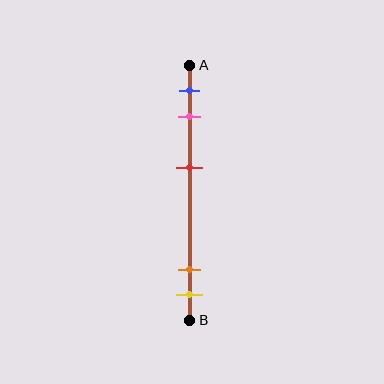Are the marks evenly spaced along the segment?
No, the marks are not evenly spaced.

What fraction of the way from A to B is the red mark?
The red mark is approximately 40% (0.4) of the way from A to B.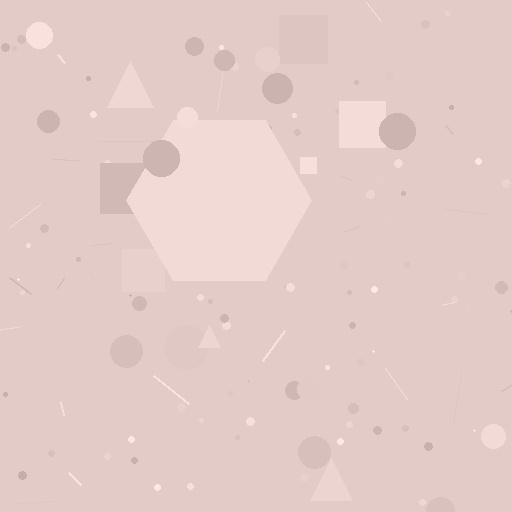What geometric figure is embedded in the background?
A hexagon is embedded in the background.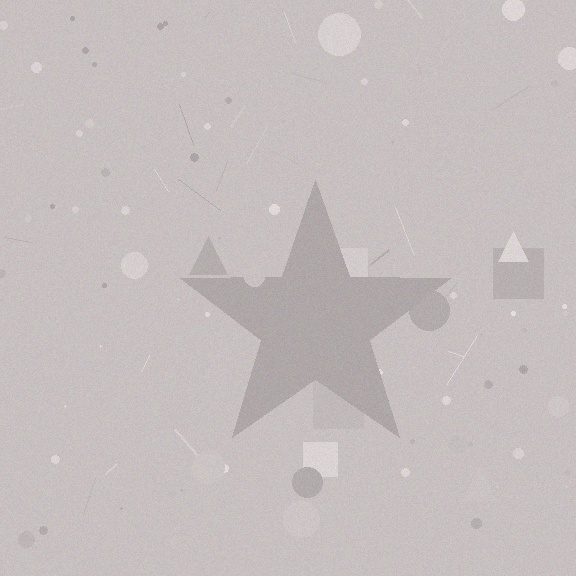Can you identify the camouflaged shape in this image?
The camouflaged shape is a star.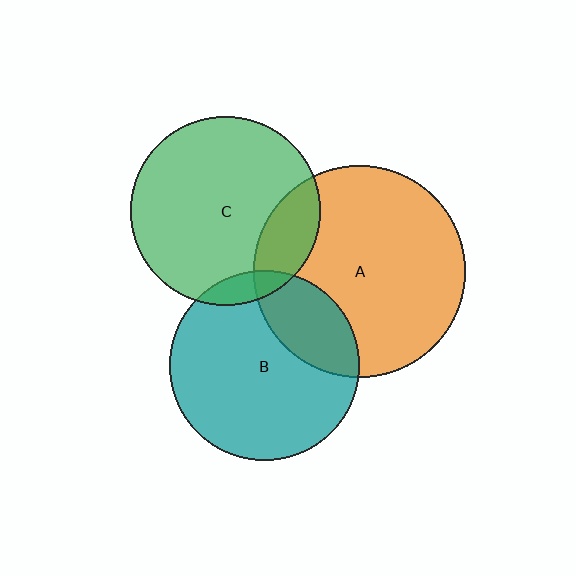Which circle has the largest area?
Circle A (orange).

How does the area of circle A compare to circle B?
Approximately 1.2 times.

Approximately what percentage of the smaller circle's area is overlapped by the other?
Approximately 5%.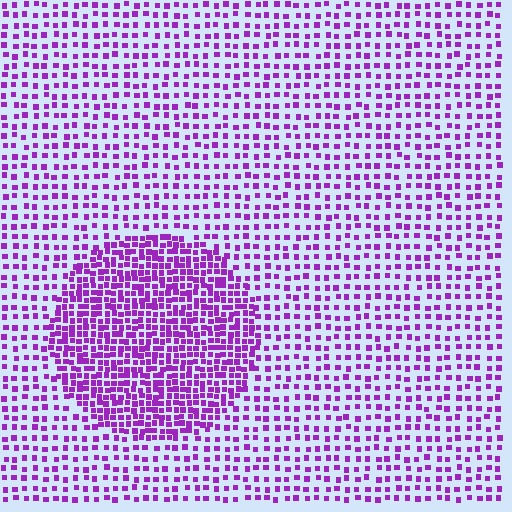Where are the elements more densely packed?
The elements are more densely packed inside the circle boundary.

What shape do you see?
I see a circle.